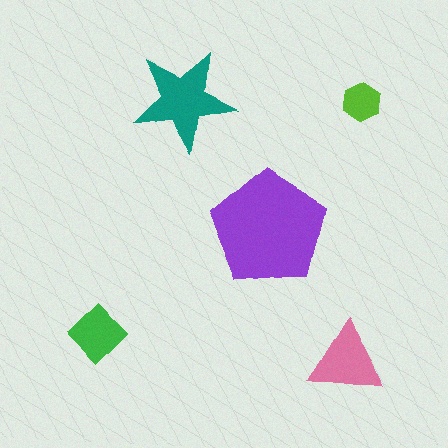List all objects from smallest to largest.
The lime hexagon, the green diamond, the pink triangle, the teal star, the purple pentagon.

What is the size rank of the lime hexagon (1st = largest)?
5th.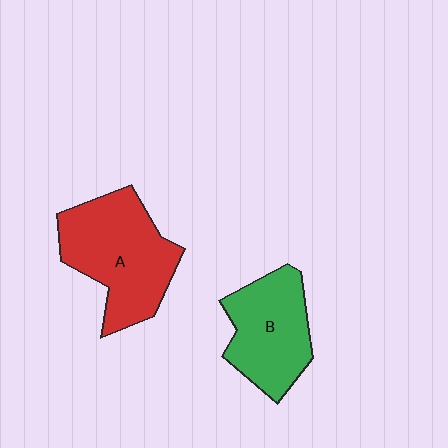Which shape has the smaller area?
Shape B (green).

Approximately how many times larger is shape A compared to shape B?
Approximately 1.3 times.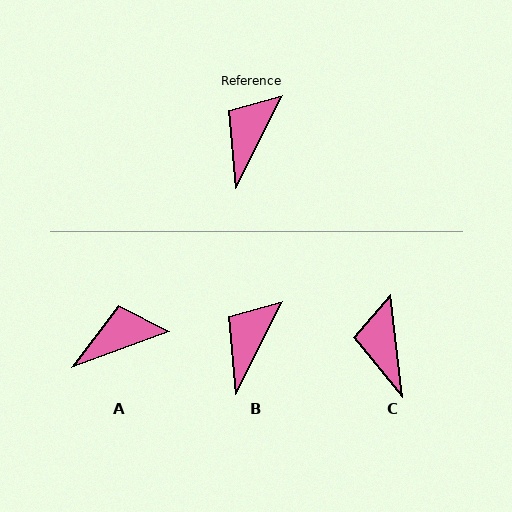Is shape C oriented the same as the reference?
No, it is off by about 34 degrees.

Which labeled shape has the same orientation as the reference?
B.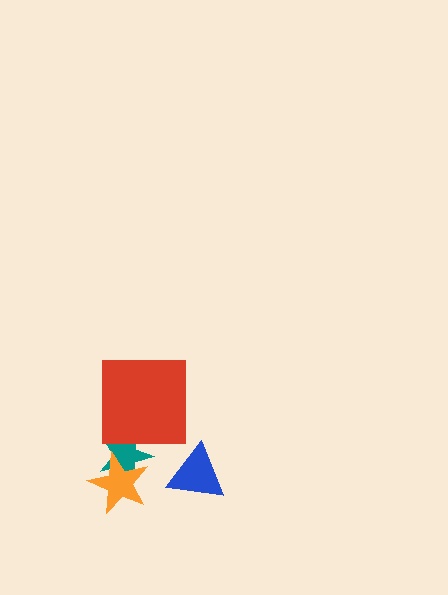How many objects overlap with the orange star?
1 object overlaps with the orange star.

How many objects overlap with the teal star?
2 objects overlap with the teal star.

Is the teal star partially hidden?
Yes, it is partially covered by another shape.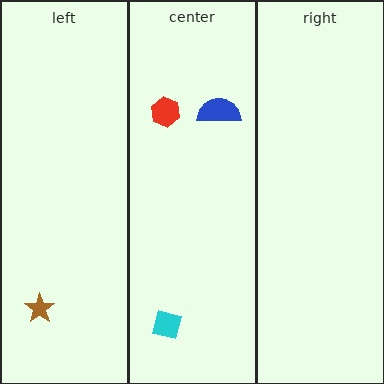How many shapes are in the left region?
1.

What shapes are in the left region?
The brown star.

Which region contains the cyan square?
The center region.